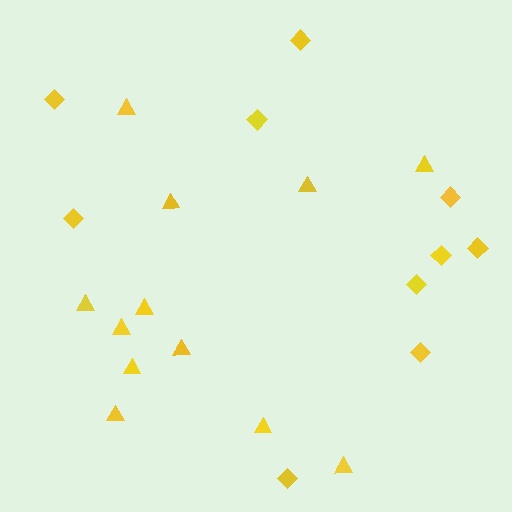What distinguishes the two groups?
There are 2 groups: one group of diamonds (10) and one group of triangles (12).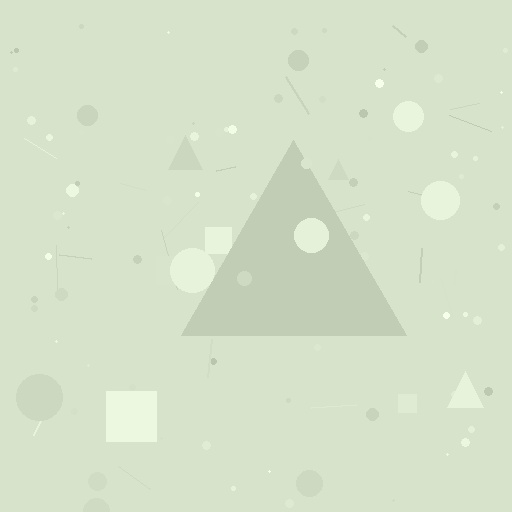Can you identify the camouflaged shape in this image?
The camouflaged shape is a triangle.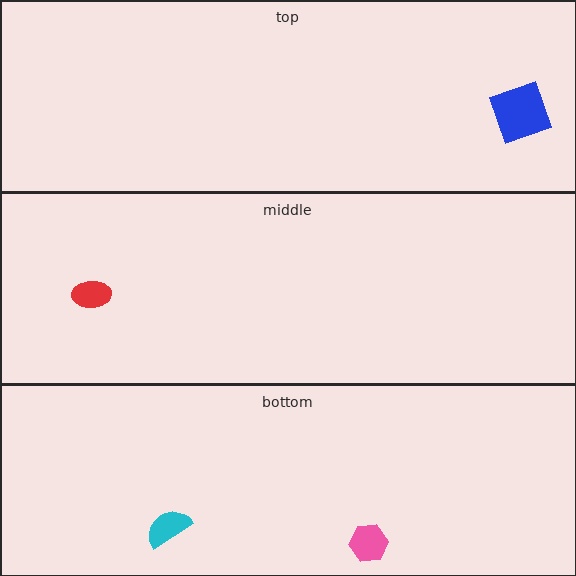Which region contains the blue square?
The top region.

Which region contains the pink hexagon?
The bottom region.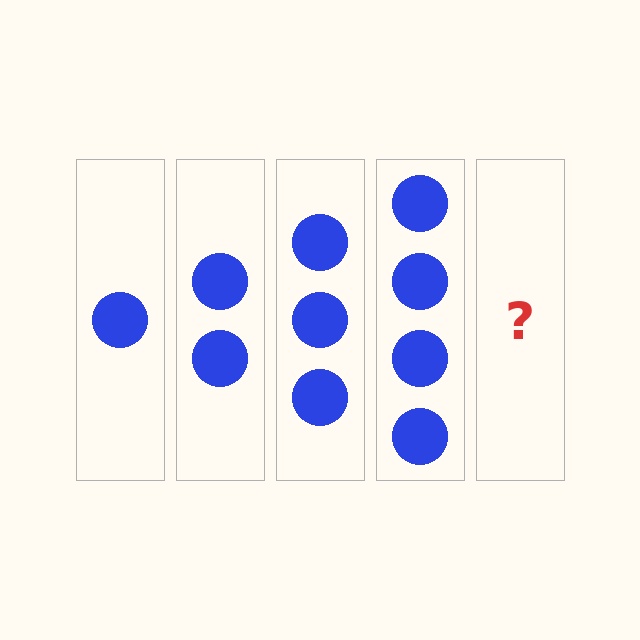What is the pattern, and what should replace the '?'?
The pattern is that each step adds one more circle. The '?' should be 5 circles.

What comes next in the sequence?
The next element should be 5 circles.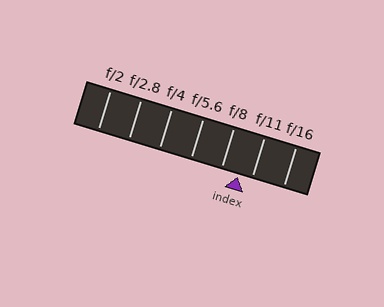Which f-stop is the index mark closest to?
The index mark is closest to f/11.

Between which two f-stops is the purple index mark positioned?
The index mark is between f/8 and f/11.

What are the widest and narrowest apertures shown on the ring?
The widest aperture shown is f/2 and the narrowest is f/16.